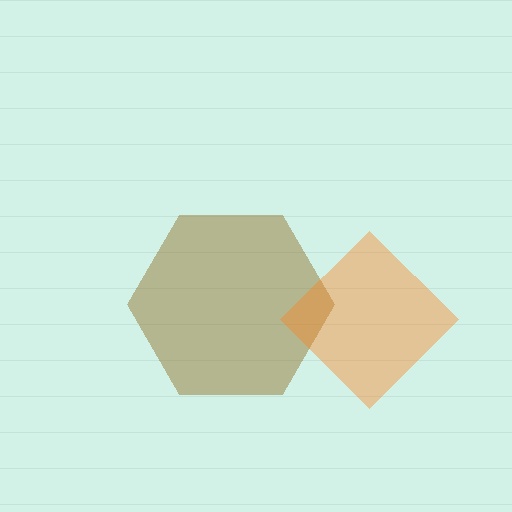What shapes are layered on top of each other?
The layered shapes are: a brown hexagon, an orange diamond.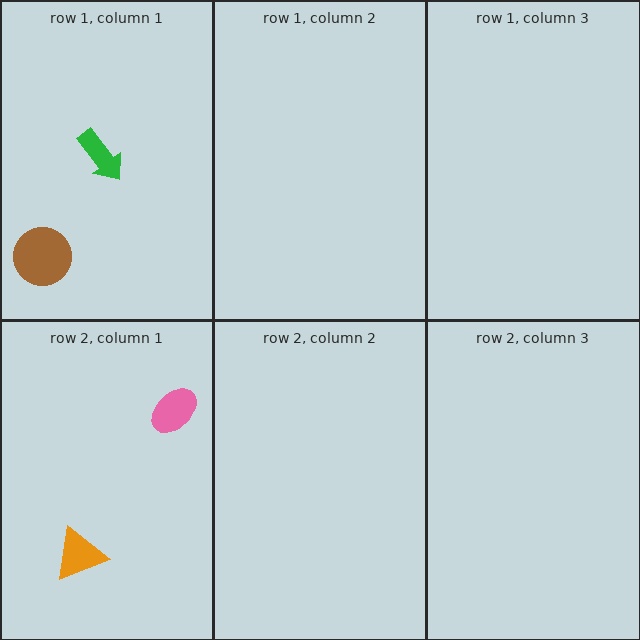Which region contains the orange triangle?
The row 2, column 1 region.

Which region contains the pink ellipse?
The row 2, column 1 region.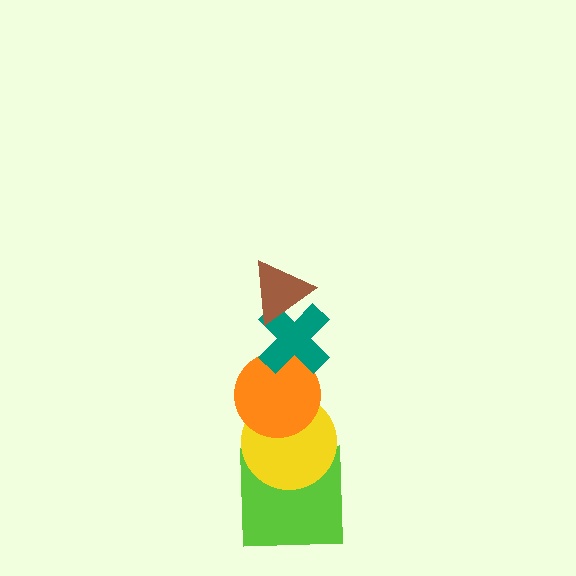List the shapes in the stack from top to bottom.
From top to bottom: the brown triangle, the teal cross, the orange circle, the yellow circle, the lime square.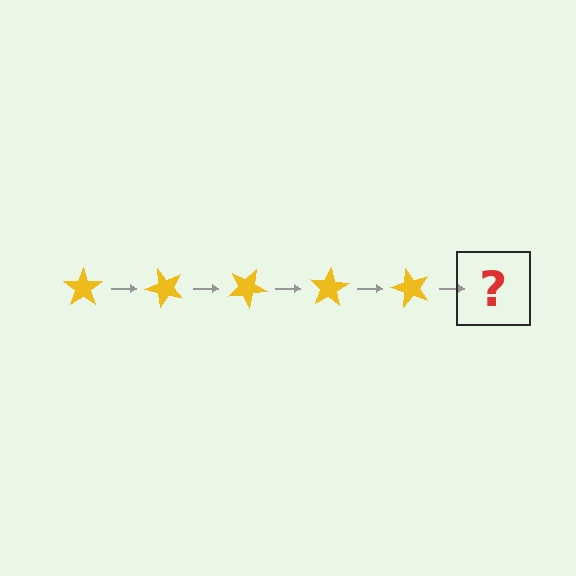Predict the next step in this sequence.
The next step is a yellow star rotated 250 degrees.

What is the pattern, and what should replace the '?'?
The pattern is that the star rotates 50 degrees each step. The '?' should be a yellow star rotated 250 degrees.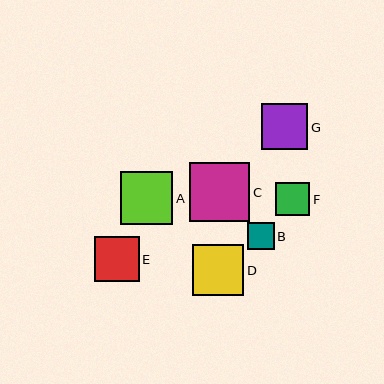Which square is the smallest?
Square B is the smallest with a size of approximately 27 pixels.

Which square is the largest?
Square C is the largest with a size of approximately 60 pixels.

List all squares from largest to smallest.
From largest to smallest: C, A, D, G, E, F, B.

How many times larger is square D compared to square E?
Square D is approximately 1.1 times the size of square E.